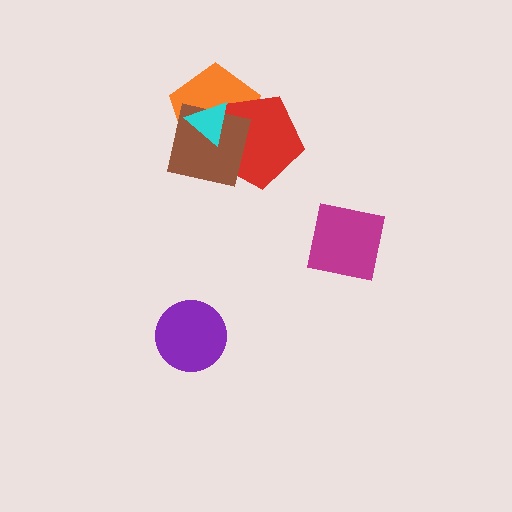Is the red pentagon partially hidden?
Yes, it is partially covered by another shape.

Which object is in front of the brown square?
The cyan triangle is in front of the brown square.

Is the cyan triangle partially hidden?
No, no other shape covers it.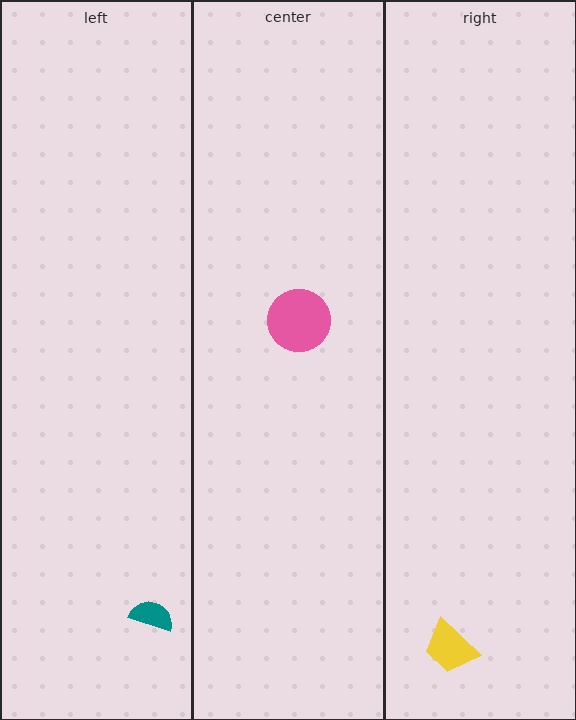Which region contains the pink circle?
The center region.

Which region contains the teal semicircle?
The left region.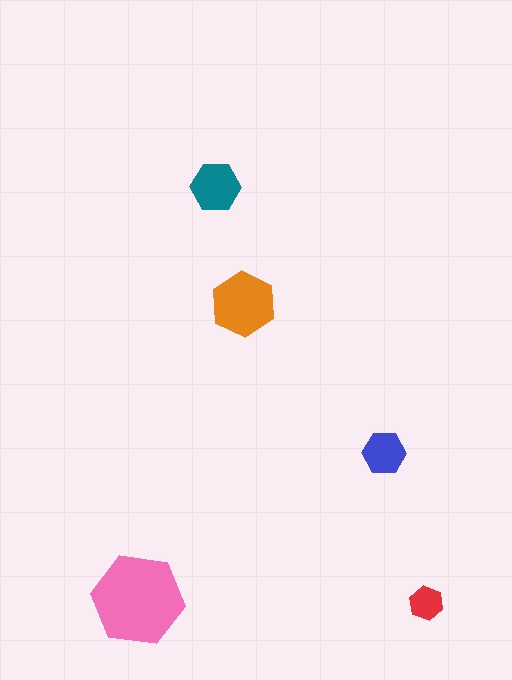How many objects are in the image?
There are 5 objects in the image.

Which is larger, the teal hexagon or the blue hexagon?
The teal one.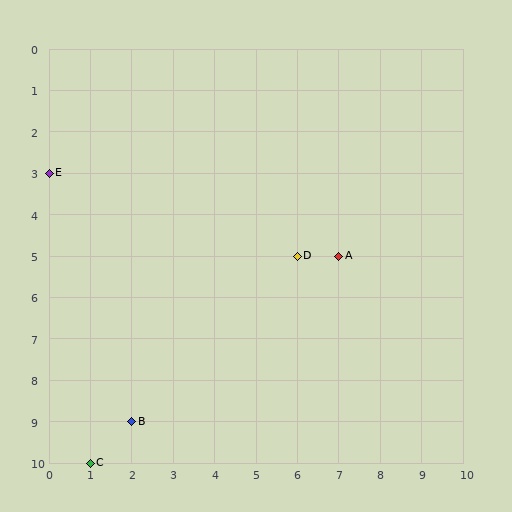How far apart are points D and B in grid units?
Points D and B are 4 columns and 4 rows apart (about 5.7 grid units diagonally).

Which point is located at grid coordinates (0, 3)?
Point E is at (0, 3).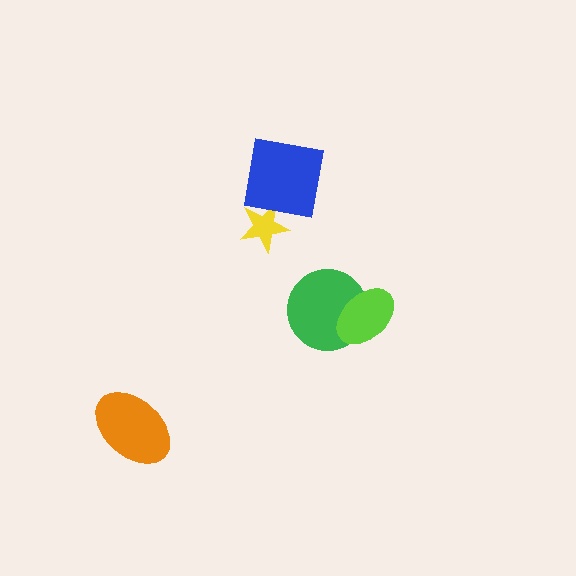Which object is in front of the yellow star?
The blue square is in front of the yellow star.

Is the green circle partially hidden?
Yes, it is partially covered by another shape.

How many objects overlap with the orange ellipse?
0 objects overlap with the orange ellipse.